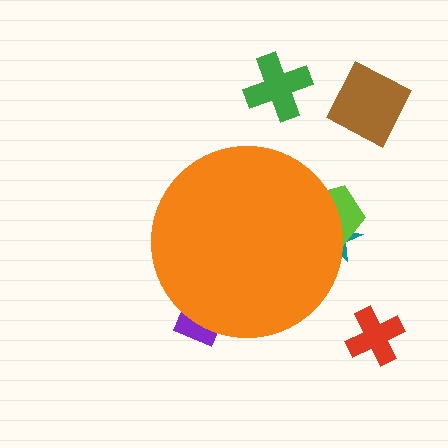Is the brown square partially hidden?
No, the brown square is fully visible.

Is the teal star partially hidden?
Yes, the teal star is partially hidden behind the orange circle.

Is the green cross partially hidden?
No, the green cross is fully visible.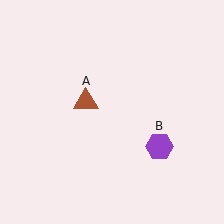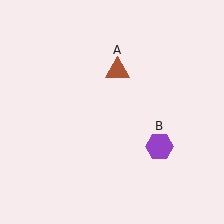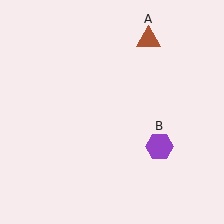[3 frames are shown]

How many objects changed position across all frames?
1 object changed position: brown triangle (object A).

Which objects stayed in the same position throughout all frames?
Purple hexagon (object B) remained stationary.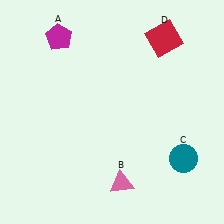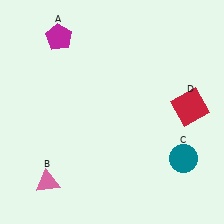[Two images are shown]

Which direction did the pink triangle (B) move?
The pink triangle (B) moved left.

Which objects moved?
The objects that moved are: the pink triangle (B), the red square (D).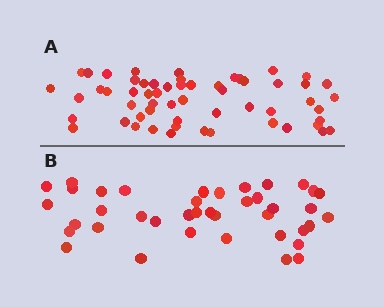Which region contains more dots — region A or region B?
Region A (the top region) has more dots.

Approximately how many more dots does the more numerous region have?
Region A has approximately 15 more dots than region B.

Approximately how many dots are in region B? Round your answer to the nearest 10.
About 40 dots.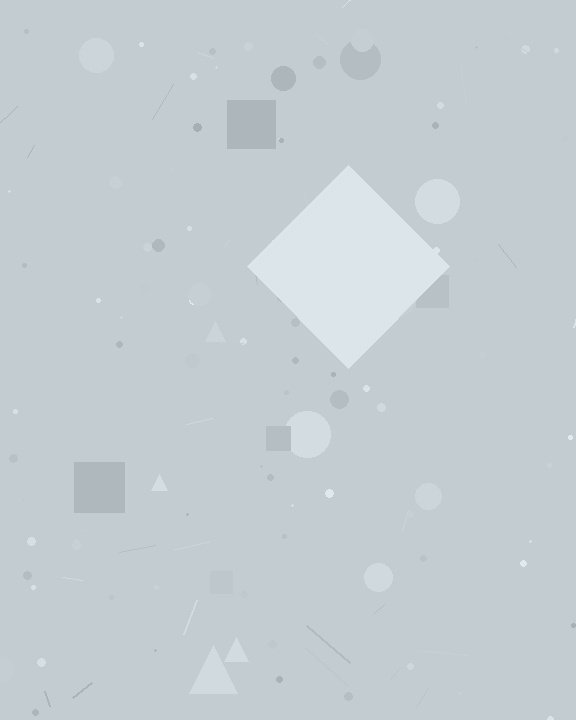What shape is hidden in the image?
A diamond is hidden in the image.